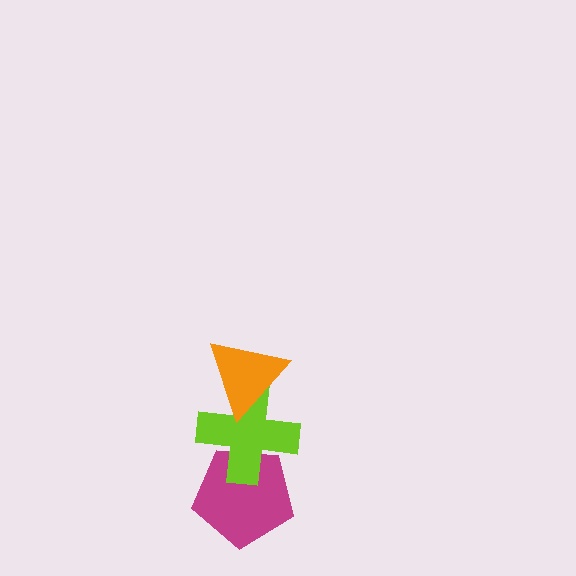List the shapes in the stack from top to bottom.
From top to bottom: the orange triangle, the lime cross, the magenta pentagon.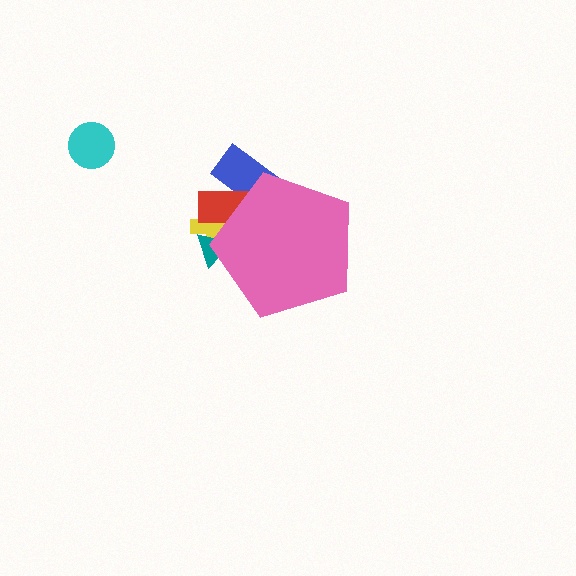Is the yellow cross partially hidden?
Yes, the yellow cross is partially hidden behind the pink pentagon.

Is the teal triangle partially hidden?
Yes, the teal triangle is partially hidden behind the pink pentagon.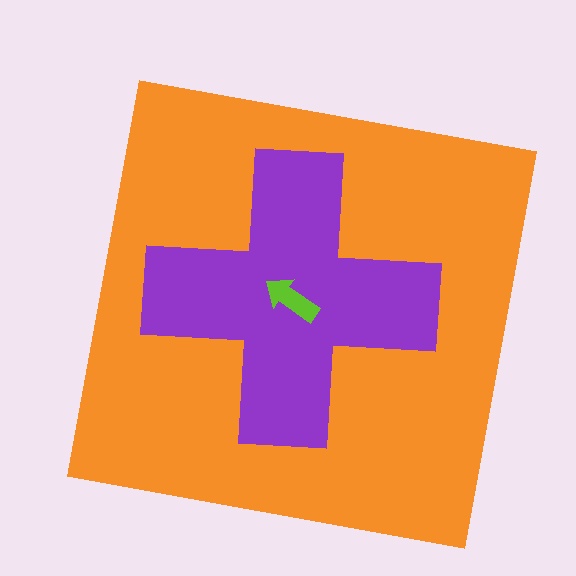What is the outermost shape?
The orange square.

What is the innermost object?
The lime arrow.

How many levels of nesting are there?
3.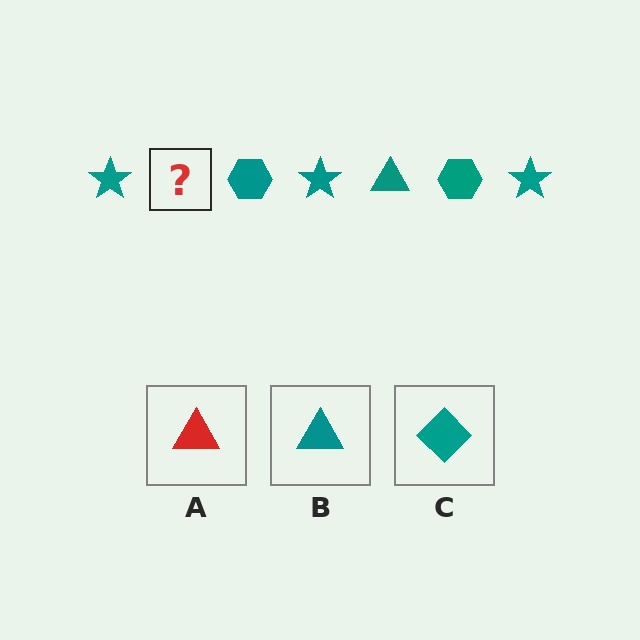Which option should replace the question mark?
Option B.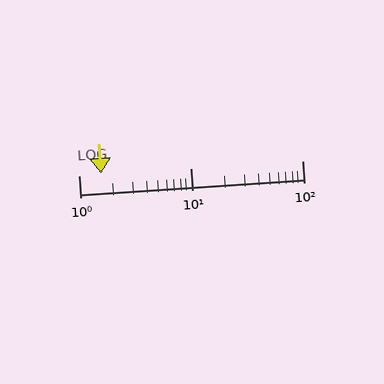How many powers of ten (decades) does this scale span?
The scale spans 2 decades, from 1 to 100.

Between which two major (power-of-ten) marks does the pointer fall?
The pointer is between 1 and 10.